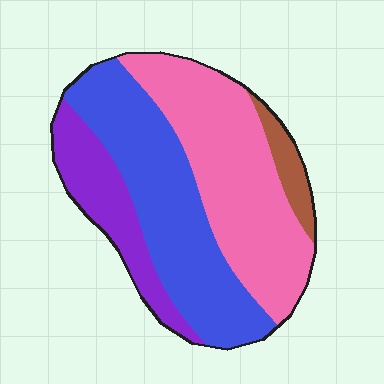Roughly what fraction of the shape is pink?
Pink covers 39% of the shape.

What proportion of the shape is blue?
Blue takes up between a third and a half of the shape.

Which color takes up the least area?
Brown, at roughly 5%.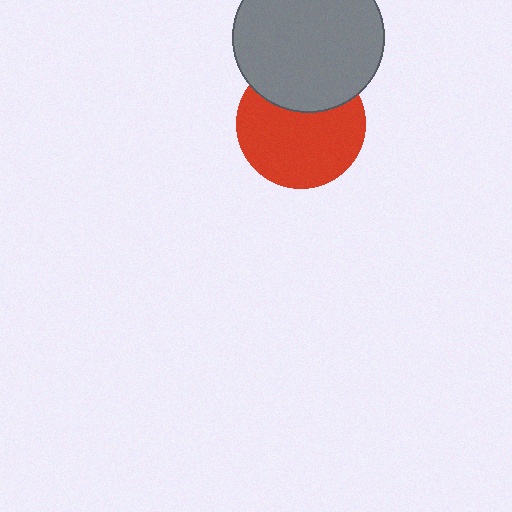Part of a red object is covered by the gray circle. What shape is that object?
It is a circle.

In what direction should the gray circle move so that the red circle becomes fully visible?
The gray circle should move up. That is the shortest direction to clear the overlap and leave the red circle fully visible.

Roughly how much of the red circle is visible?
Most of it is visible (roughly 69%).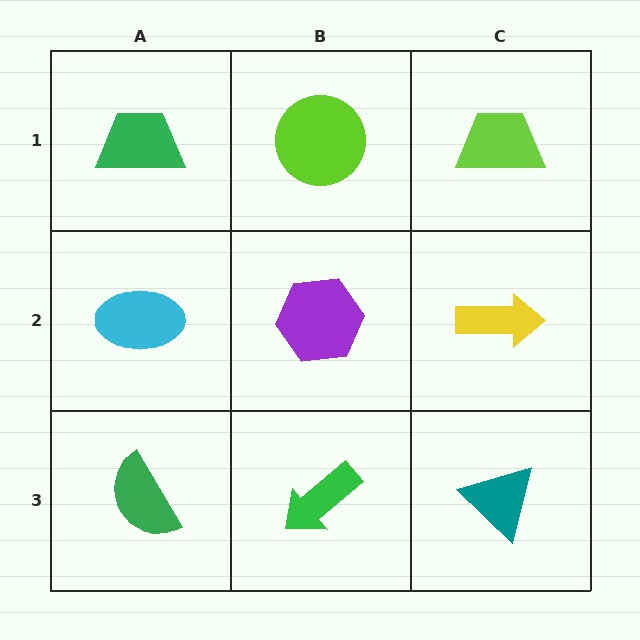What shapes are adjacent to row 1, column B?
A purple hexagon (row 2, column B), a green trapezoid (row 1, column A), a lime trapezoid (row 1, column C).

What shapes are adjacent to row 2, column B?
A lime circle (row 1, column B), a green arrow (row 3, column B), a cyan ellipse (row 2, column A), a yellow arrow (row 2, column C).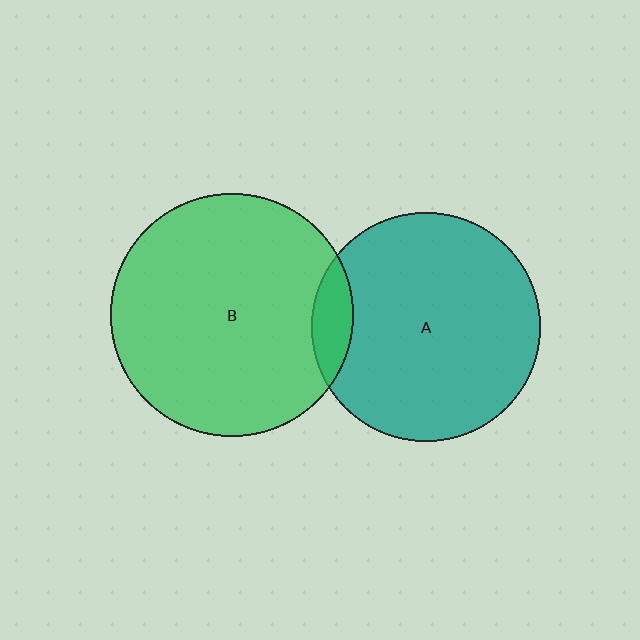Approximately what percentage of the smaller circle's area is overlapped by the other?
Approximately 10%.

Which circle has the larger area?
Circle B (green).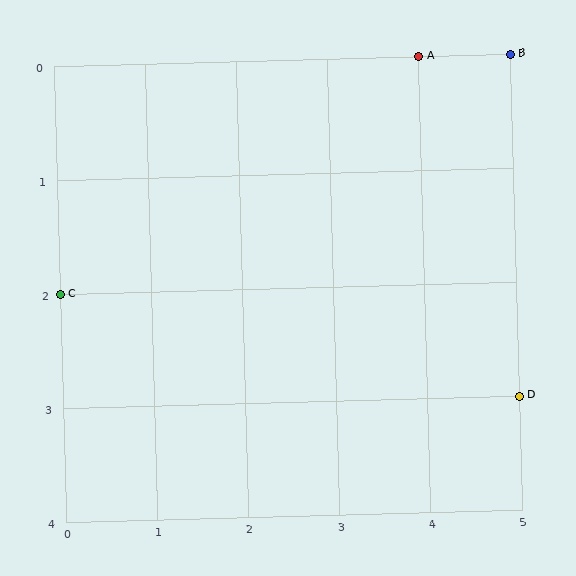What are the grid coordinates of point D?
Point D is at grid coordinates (5, 3).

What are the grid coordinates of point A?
Point A is at grid coordinates (4, 0).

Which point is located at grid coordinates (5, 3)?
Point D is at (5, 3).